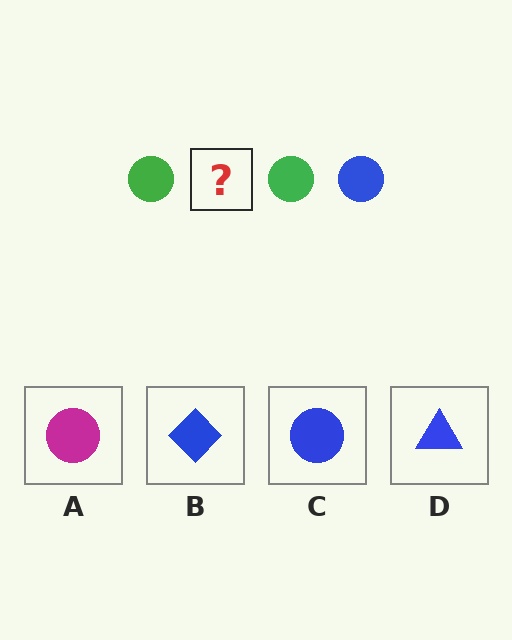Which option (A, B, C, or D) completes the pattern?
C.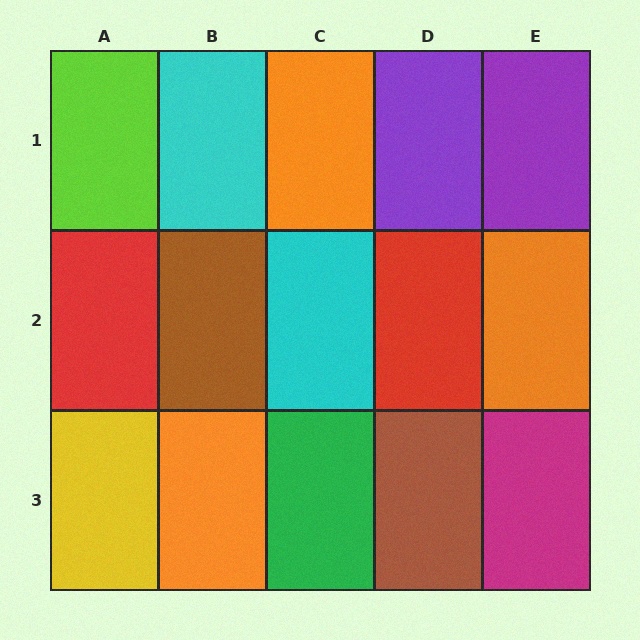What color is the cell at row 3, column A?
Yellow.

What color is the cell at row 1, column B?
Cyan.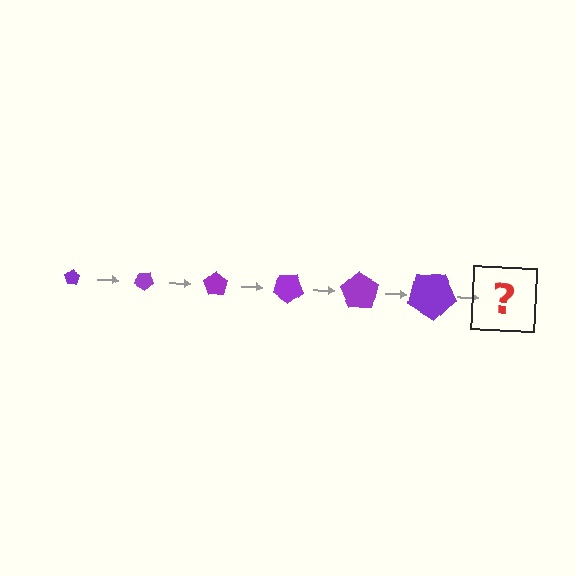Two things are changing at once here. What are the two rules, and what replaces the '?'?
The two rules are that the pentagon grows larger each step and it rotates 35 degrees each step. The '?' should be a pentagon, larger than the previous one and rotated 210 degrees from the start.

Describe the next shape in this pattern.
It should be a pentagon, larger than the previous one and rotated 210 degrees from the start.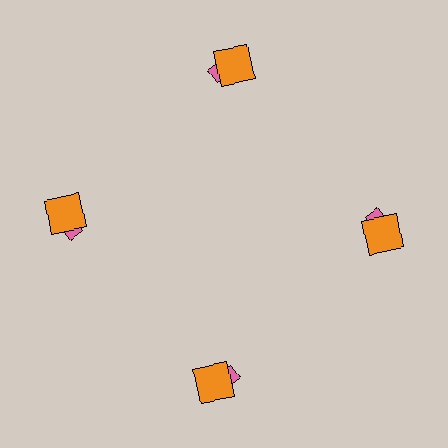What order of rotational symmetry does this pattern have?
This pattern has 4-fold rotational symmetry.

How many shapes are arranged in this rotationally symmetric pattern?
There are 8 shapes, arranged in 4 groups of 2.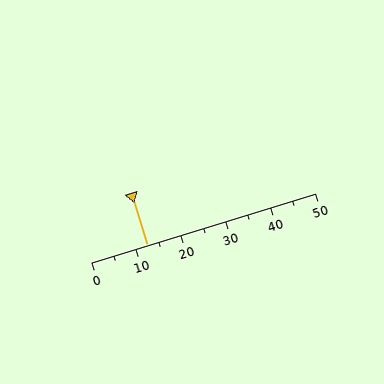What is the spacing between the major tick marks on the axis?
The major ticks are spaced 10 apart.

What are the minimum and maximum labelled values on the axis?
The axis runs from 0 to 50.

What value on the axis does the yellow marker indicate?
The marker indicates approximately 12.5.